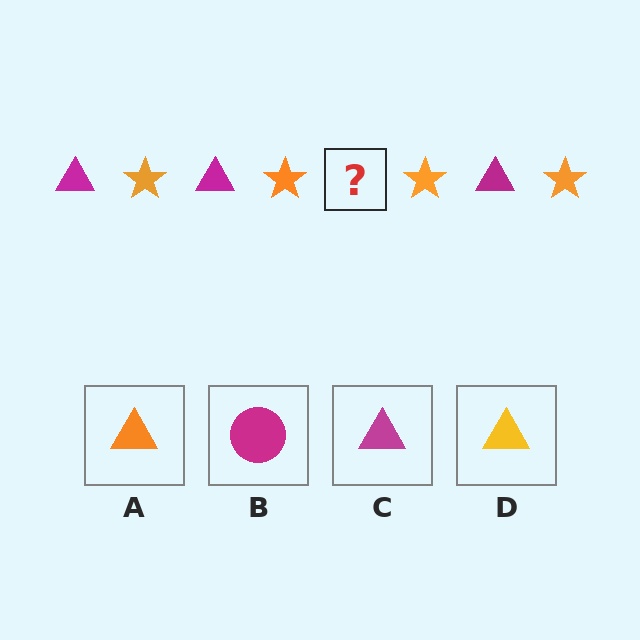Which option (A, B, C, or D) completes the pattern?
C.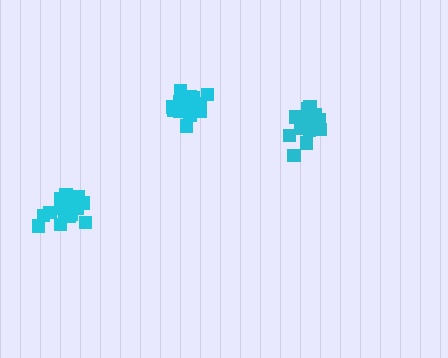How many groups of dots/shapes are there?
There are 3 groups.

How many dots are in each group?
Group 1: 16 dots, Group 2: 14 dots, Group 3: 17 dots (47 total).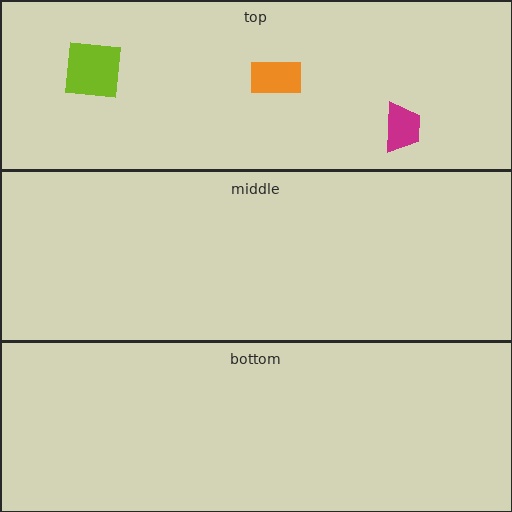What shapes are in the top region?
The lime square, the orange rectangle, the magenta trapezoid.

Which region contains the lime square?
The top region.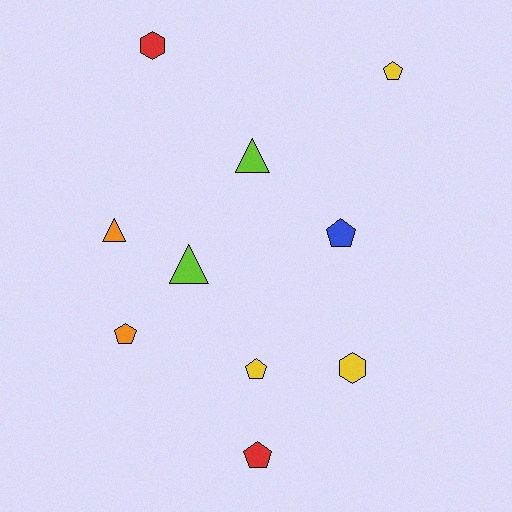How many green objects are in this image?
There are no green objects.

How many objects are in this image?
There are 10 objects.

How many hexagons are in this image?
There are 2 hexagons.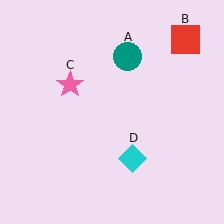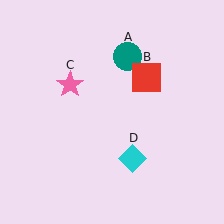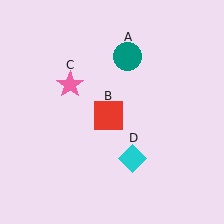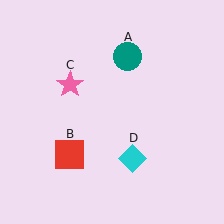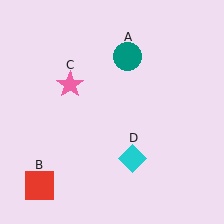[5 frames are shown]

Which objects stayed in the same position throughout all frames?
Teal circle (object A) and pink star (object C) and cyan diamond (object D) remained stationary.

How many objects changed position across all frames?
1 object changed position: red square (object B).